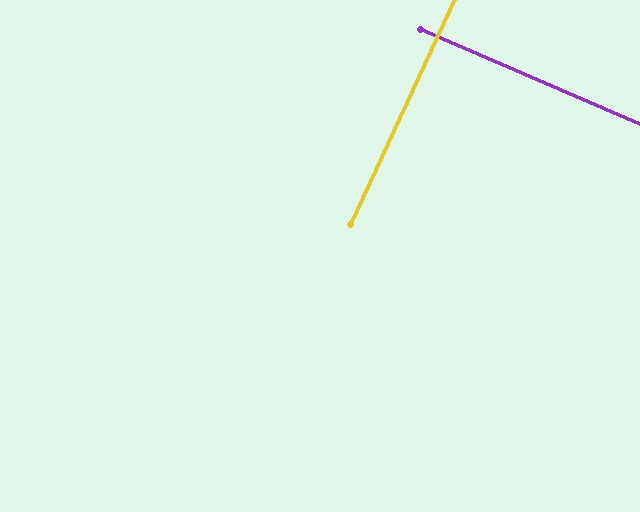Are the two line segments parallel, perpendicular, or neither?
Perpendicular — they meet at approximately 89°.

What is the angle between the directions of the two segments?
Approximately 89 degrees.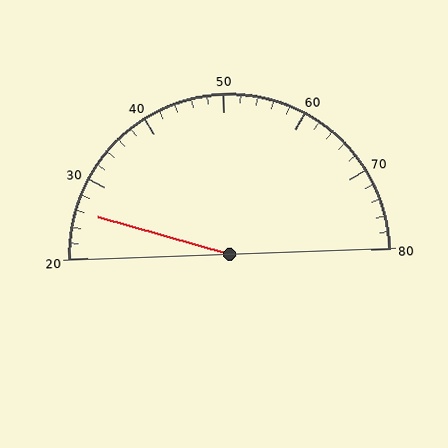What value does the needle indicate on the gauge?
The needle indicates approximately 26.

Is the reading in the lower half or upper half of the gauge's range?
The reading is in the lower half of the range (20 to 80).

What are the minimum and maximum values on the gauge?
The gauge ranges from 20 to 80.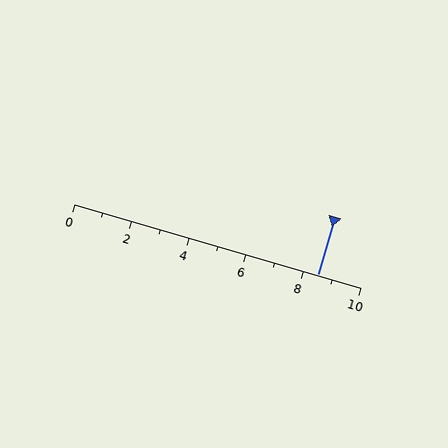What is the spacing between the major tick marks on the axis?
The major ticks are spaced 2 apart.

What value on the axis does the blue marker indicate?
The marker indicates approximately 8.5.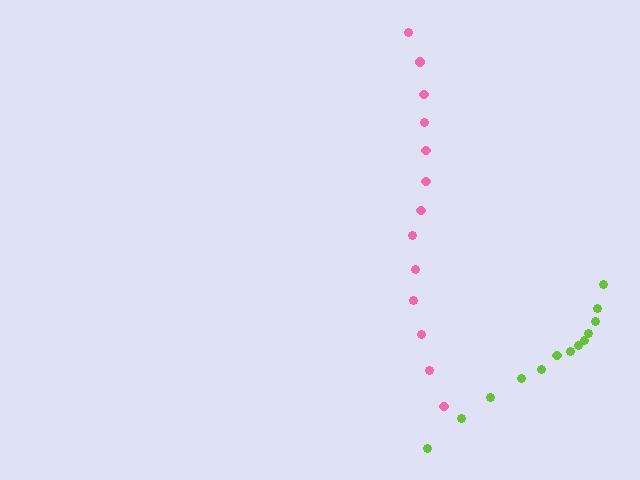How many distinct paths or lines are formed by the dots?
There are 2 distinct paths.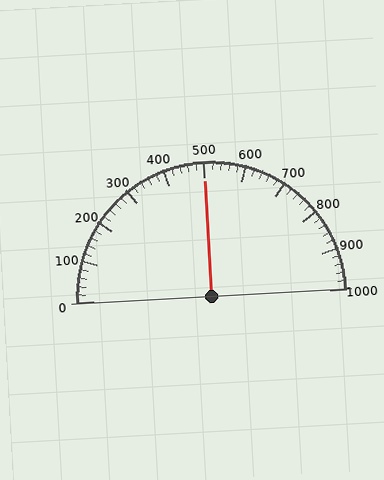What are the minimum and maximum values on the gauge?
The gauge ranges from 0 to 1000.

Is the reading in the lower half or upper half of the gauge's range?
The reading is in the upper half of the range (0 to 1000).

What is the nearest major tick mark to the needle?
The nearest major tick mark is 500.